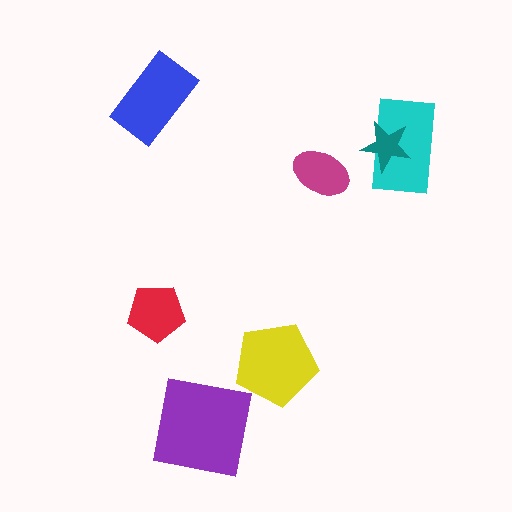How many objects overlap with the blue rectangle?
0 objects overlap with the blue rectangle.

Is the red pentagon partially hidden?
No, no other shape covers it.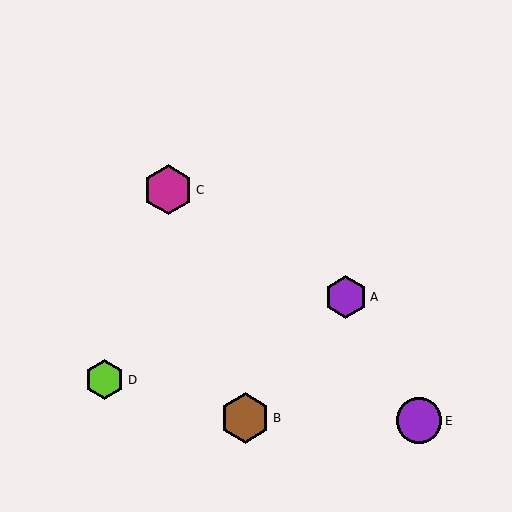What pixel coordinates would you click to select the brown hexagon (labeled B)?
Click at (245, 418) to select the brown hexagon B.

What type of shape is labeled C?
Shape C is a magenta hexagon.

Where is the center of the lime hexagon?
The center of the lime hexagon is at (105, 380).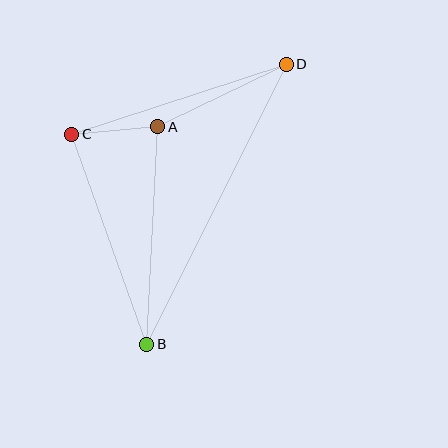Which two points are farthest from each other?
Points B and D are farthest from each other.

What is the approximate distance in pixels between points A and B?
The distance between A and B is approximately 218 pixels.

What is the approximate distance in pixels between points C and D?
The distance between C and D is approximately 226 pixels.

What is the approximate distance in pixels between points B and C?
The distance between B and C is approximately 223 pixels.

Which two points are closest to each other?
Points A and C are closest to each other.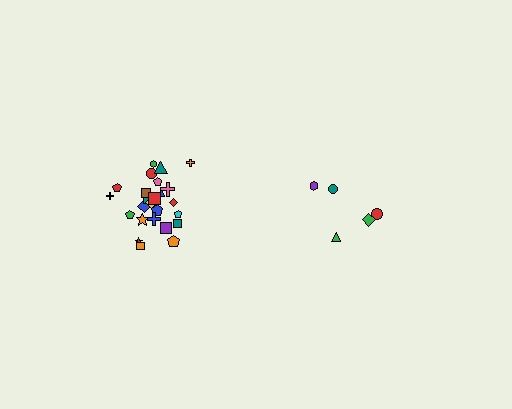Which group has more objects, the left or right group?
The left group.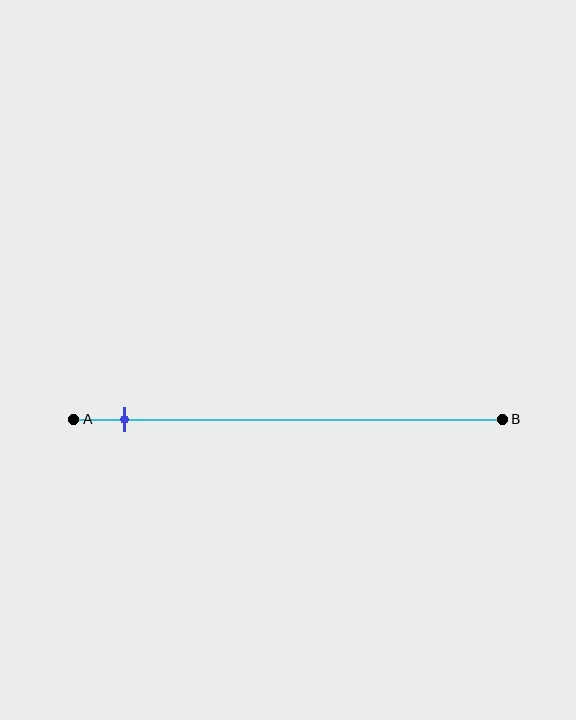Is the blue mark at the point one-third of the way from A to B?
No, the mark is at about 10% from A, not at the 33% one-third point.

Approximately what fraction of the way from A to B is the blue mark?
The blue mark is approximately 10% of the way from A to B.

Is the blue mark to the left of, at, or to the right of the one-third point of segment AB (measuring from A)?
The blue mark is to the left of the one-third point of segment AB.